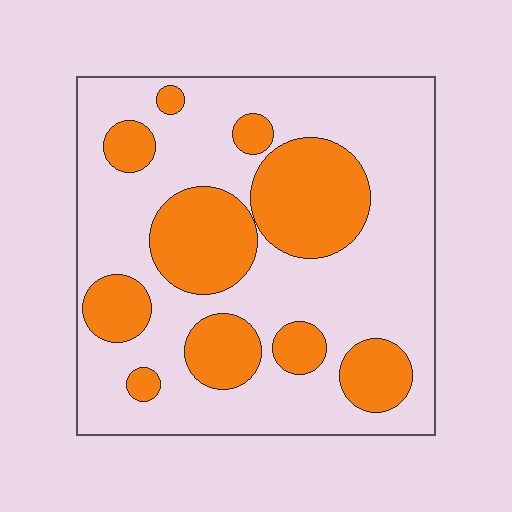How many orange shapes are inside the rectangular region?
10.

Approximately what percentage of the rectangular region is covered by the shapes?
Approximately 30%.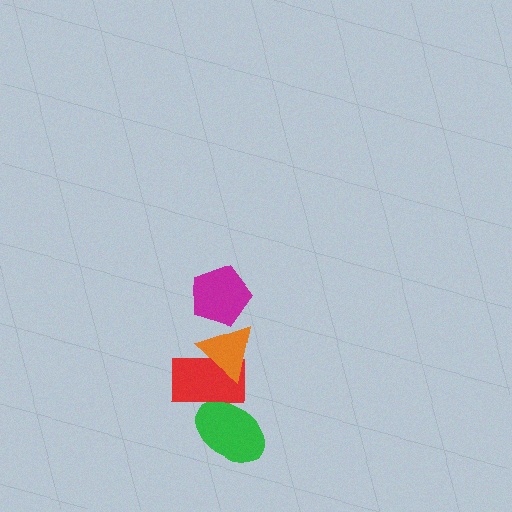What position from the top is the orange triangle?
The orange triangle is 2nd from the top.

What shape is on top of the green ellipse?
The red rectangle is on top of the green ellipse.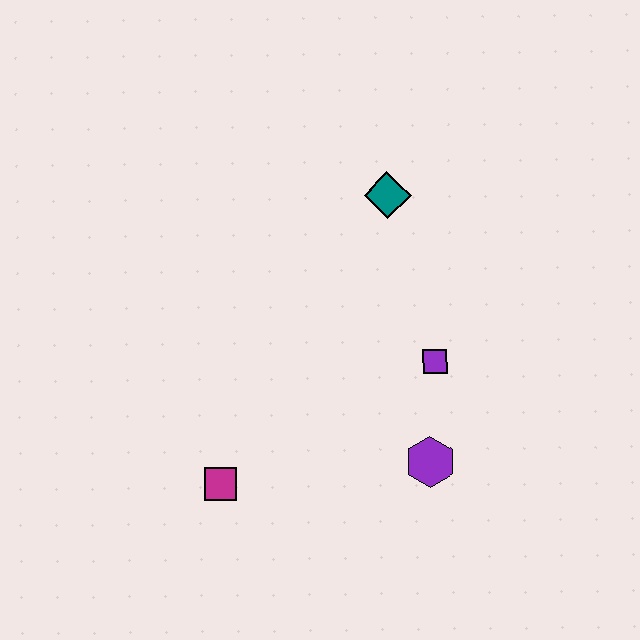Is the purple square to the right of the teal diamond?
Yes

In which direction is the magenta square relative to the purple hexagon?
The magenta square is to the left of the purple hexagon.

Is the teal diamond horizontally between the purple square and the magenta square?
Yes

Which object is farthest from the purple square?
The magenta square is farthest from the purple square.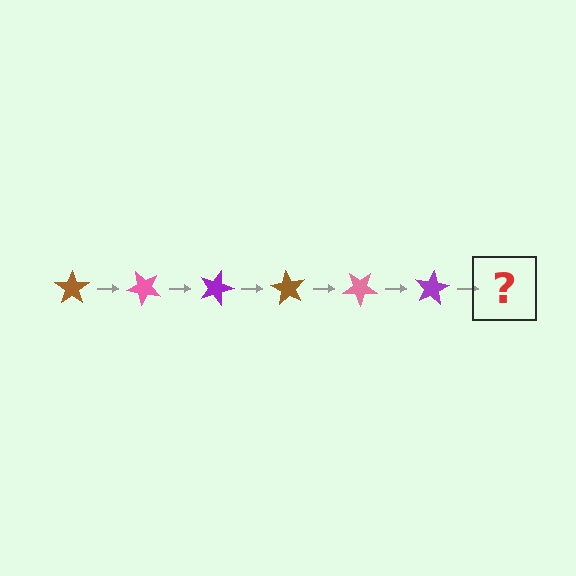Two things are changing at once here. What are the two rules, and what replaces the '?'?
The two rules are that it rotates 45 degrees each step and the color cycles through brown, pink, and purple. The '?' should be a brown star, rotated 270 degrees from the start.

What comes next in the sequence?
The next element should be a brown star, rotated 270 degrees from the start.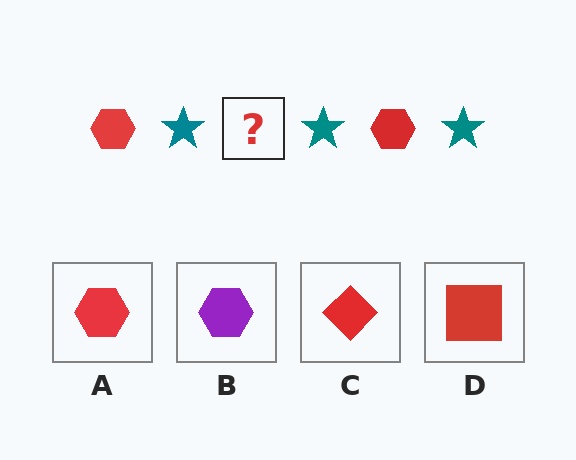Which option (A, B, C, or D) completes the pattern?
A.